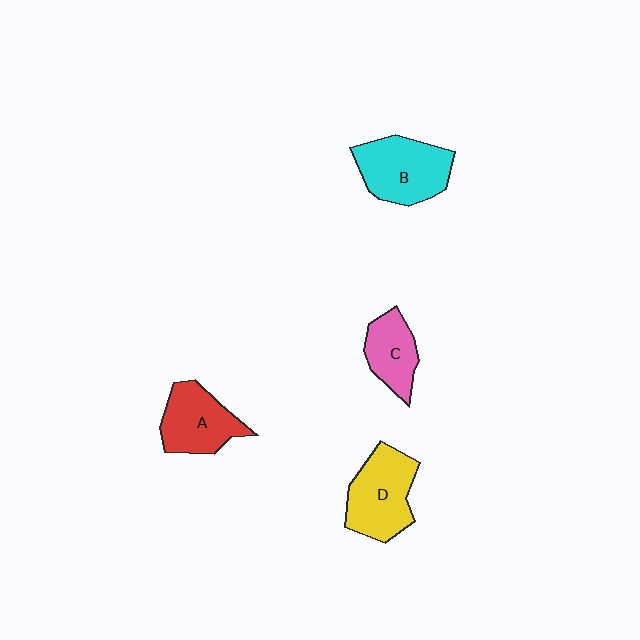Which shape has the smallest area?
Shape C (pink).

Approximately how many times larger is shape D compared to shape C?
Approximately 1.5 times.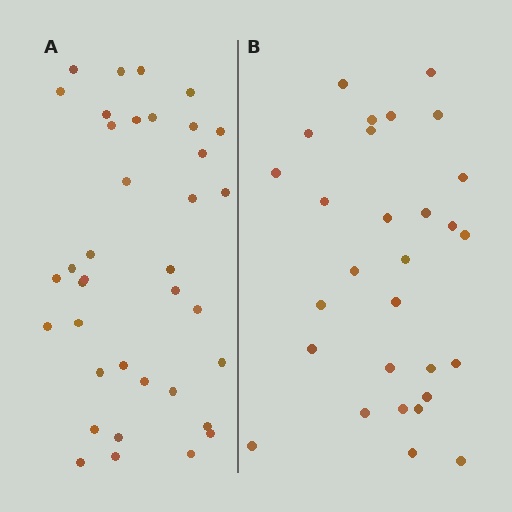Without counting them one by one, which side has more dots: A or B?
Region A (the left region) has more dots.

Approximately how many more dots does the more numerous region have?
Region A has roughly 8 or so more dots than region B.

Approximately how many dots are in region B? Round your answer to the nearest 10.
About 30 dots. (The exact count is 29, which rounds to 30.)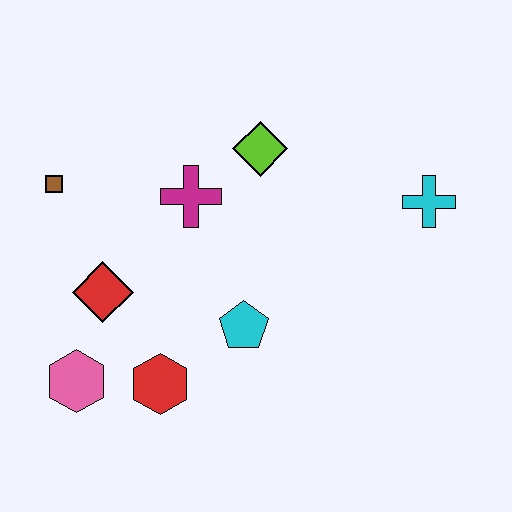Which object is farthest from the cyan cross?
The pink hexagon is farthest from the cyan cross.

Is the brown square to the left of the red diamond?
Yes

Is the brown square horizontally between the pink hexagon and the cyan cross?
No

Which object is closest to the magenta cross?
The lime diamond is closest to the magenta cross.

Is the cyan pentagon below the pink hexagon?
No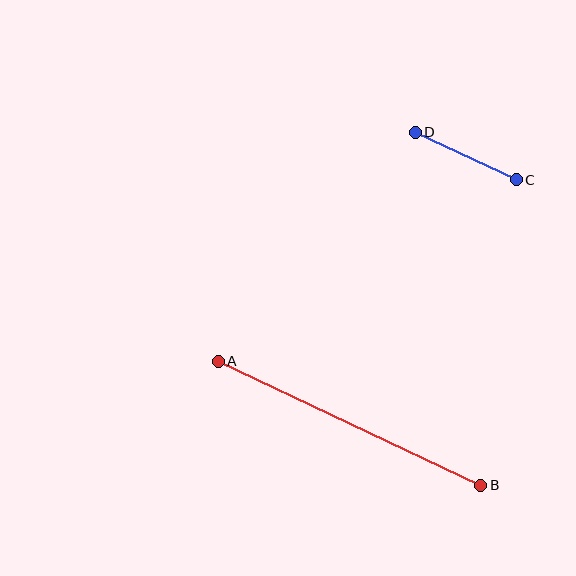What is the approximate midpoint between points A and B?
The midpoint is at approximately (349, 423) pixels.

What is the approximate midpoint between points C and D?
The midpoint is at approximately (466, 156) pixels.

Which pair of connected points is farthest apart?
Points A and B are farthest apart.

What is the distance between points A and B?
The distance is approximately 290 pixels.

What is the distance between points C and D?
The distance is approximately 112 pixels.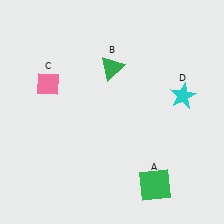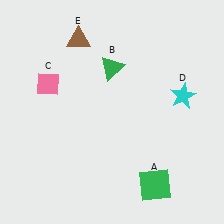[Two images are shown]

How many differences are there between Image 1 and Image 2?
There is 1 difference between the two images.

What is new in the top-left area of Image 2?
A brown triangle (E) was added in the top-left area of Image 2.